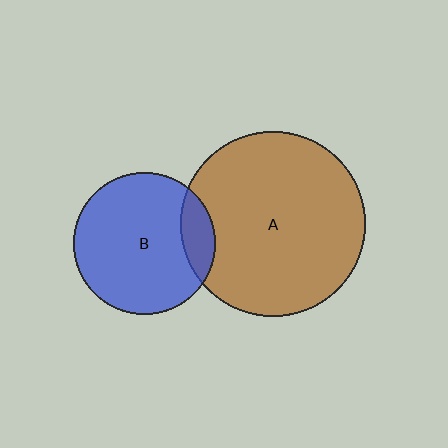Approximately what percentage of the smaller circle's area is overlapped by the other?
Approximately 15%.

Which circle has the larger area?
Circle A (brown).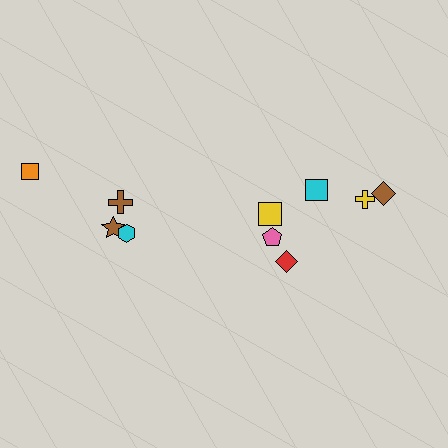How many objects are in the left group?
There are 4 objects.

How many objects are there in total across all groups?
There are 10 objects.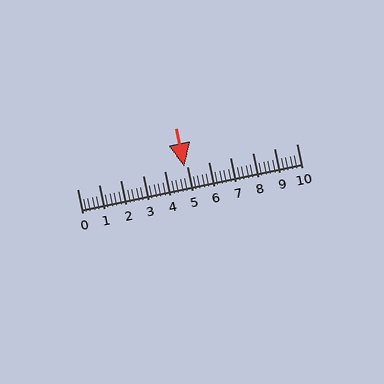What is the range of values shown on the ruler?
The ruler shows values from 0 to 10.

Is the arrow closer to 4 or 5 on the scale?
The arrow is closer to 5.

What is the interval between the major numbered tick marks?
The major tick marks are spaced 1 units apart.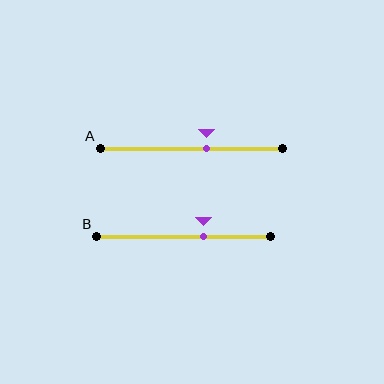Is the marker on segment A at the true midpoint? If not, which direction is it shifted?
No, the marker on segment A is shifted to the right by about 8% of the segment length.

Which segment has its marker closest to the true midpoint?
Segment A has its marker closest to the true midpoint.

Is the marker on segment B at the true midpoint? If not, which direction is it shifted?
No, the marker on segment B is shifted to the right by about 11% of the segment length.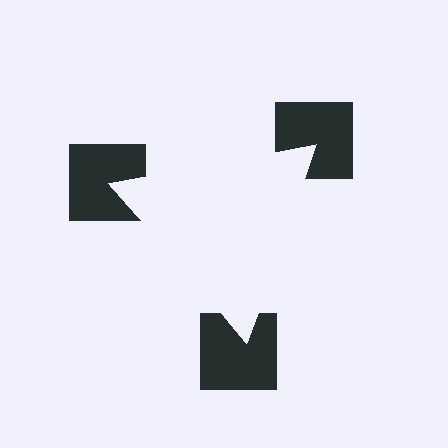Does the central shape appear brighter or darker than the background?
It typically appears slightly brighter than the background, even though no actual brightness change is drawn.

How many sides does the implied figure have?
3 sides.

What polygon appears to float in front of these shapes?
An illusory triangle — its edges are inferred from the aligned wedge cuts in the notched squares, not physically drawn.